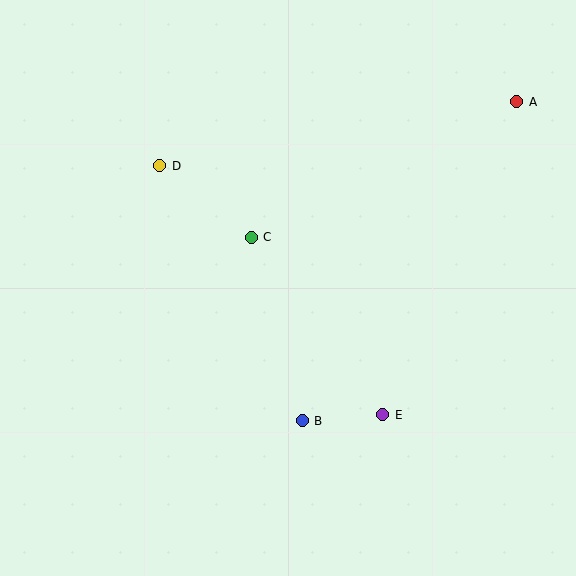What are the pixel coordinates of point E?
Point E is at (383, 415).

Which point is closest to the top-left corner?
Point D is closest to the top-left corner.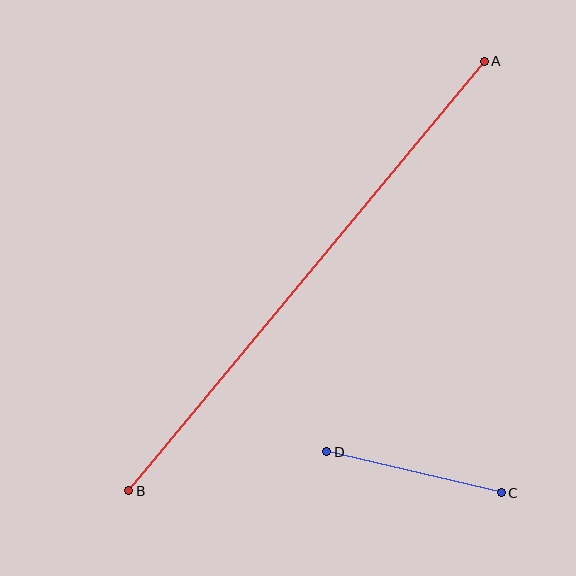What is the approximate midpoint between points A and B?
The midpoint is at approximately (307, 276) pixels.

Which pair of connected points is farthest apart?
Points A and B are farthest apart.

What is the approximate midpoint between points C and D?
The midpoint is at approximately (414, 472) pixels.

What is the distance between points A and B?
The distance is approximately 557 pixels.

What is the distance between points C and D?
The distance is approximately 179 pixels.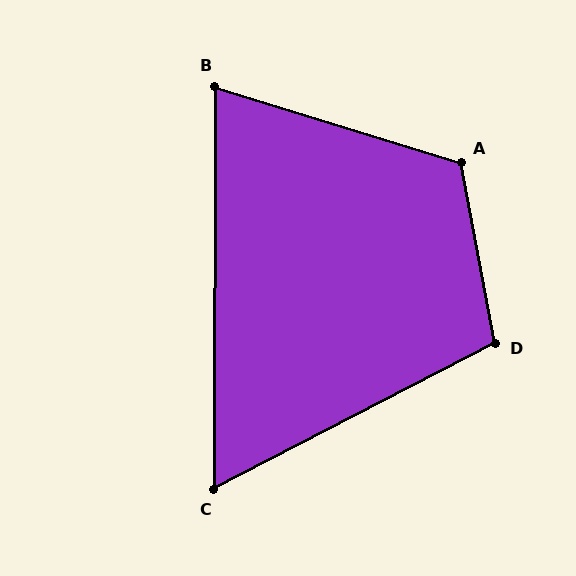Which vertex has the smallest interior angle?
C, at approximately 63 degrees.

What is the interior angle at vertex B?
Approximately 73 degrees (acute).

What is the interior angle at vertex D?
Approximately 107 degrees (obtuse).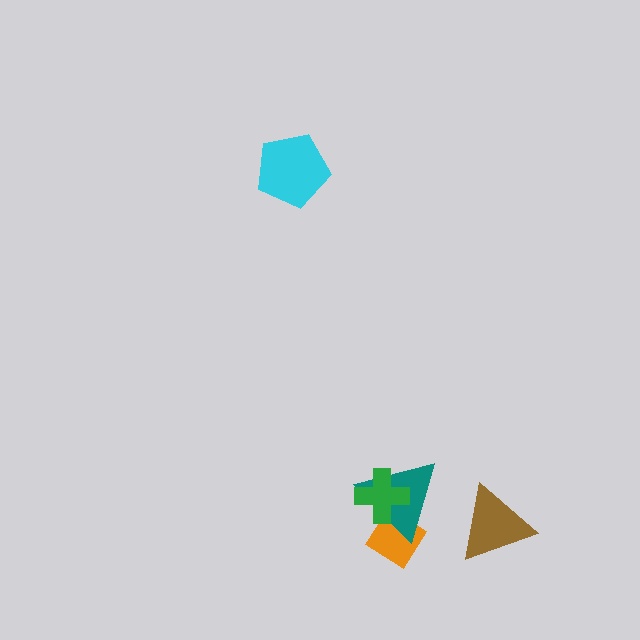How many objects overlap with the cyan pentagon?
0 objects overlap with the cyan pentagon.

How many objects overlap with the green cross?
2 objects overlap with the green cross.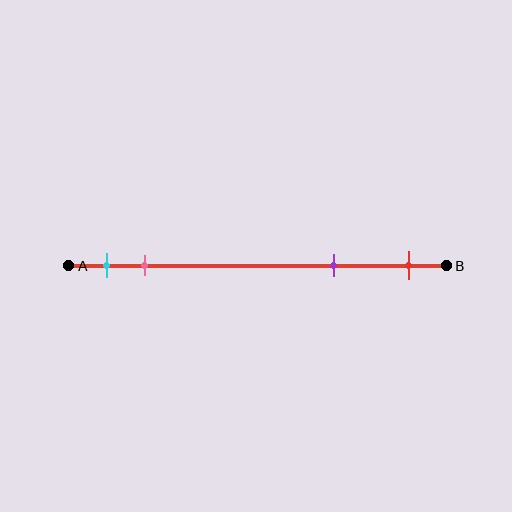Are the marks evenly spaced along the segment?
No, the marks are not evenly spaced.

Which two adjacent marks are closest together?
The cyan and pink marks are the closest adjacent pair.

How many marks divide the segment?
There are 4 marks dividing the segment.